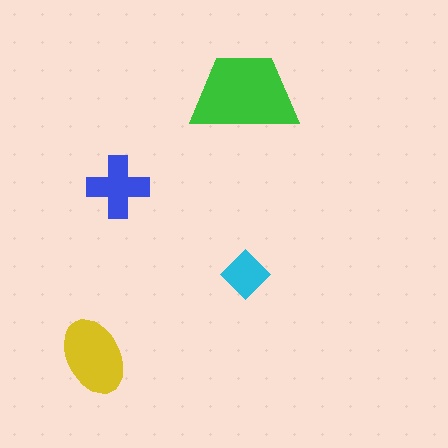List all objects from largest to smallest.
The green trapezoid, the yellow ellipse, the blue cross, the cyan diamond.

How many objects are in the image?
There are 4 objects in the image.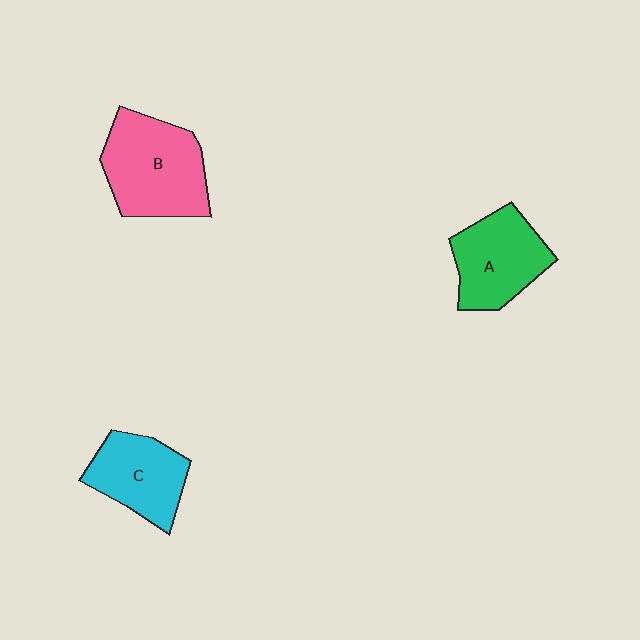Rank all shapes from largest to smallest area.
From largest to smallest: B (pink), A (green), C (cyan).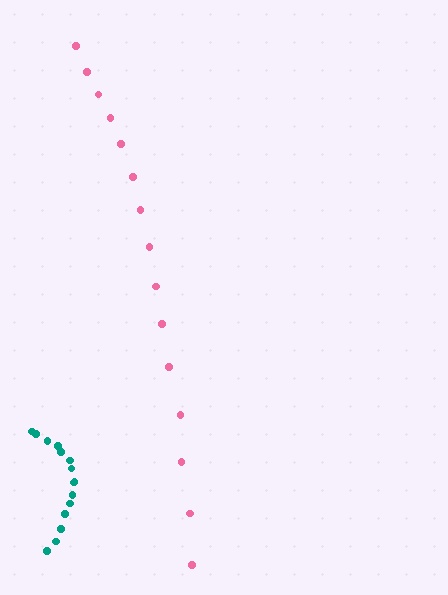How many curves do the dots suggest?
There are 2 distinct paths.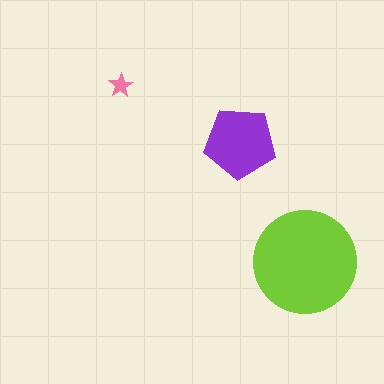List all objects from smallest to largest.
The pink star, the purple pentagon, the lime circle.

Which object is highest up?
The pink star is topmost.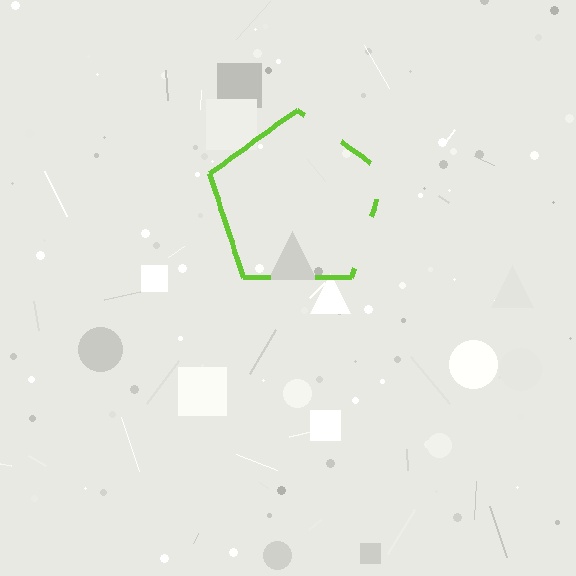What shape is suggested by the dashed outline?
The dashed outline suggests a pentagon.